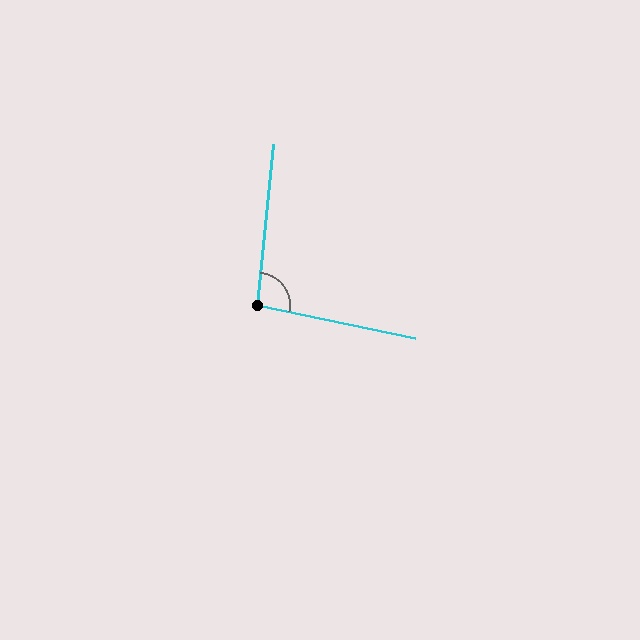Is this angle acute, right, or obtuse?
It is obtuse.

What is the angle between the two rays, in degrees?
Approximately 96 degrees.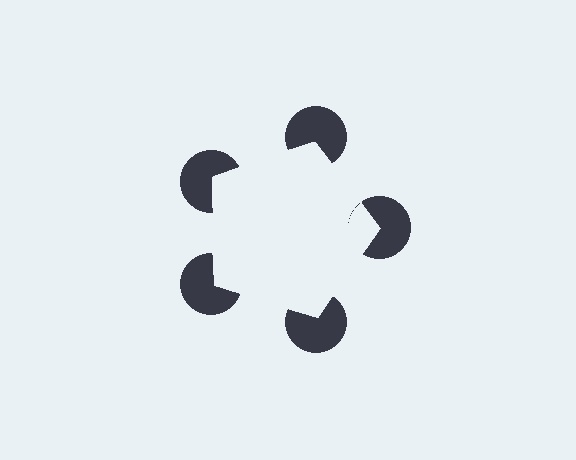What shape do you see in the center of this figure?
An illusory pentagon — its edges are inferred from the aligned wedge cuts in the pac-man discs, not physically drawn.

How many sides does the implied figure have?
5 sides.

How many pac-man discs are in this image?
There are 5 — one at each vertex of the illusory pentagon.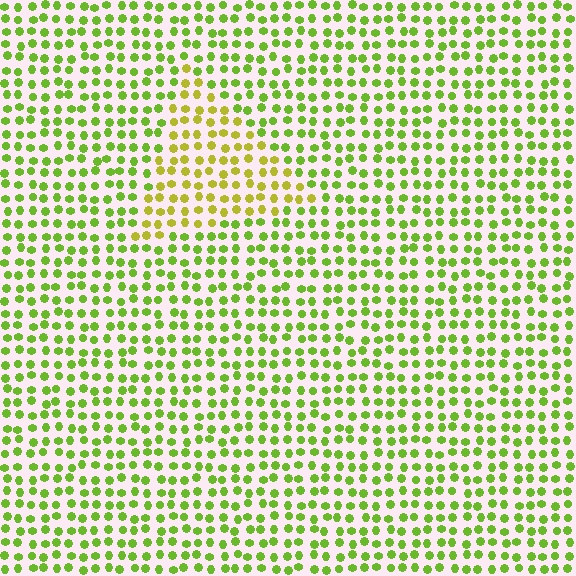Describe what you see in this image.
The image is filled with small lime elements in a uniform arrangement. A triangle-shaped region is visible where the elements are tinted to a slightly different hue, forming a subtle color boundary.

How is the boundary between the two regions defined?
The boundary is defined purely by a slight shift in hue (about 31 degrees). Spacing, size, and orientation are identical on both sides.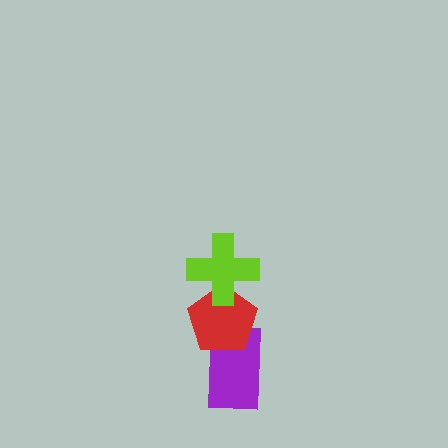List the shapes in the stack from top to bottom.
From top to bottom: the lime cross, the red pentagon, the purple rectangle.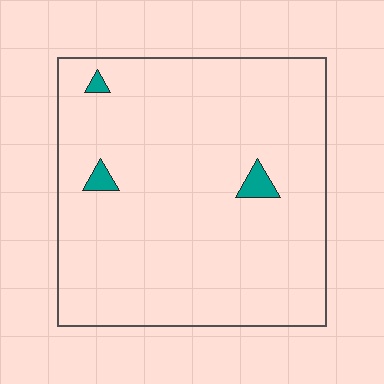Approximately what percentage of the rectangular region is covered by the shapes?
Approximately 5%.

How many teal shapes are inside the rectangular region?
3.